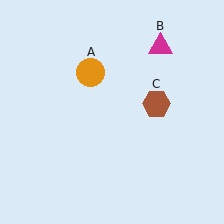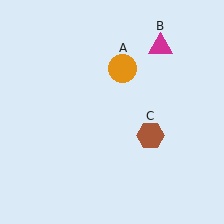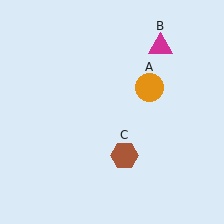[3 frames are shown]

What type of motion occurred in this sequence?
The orange circle (object A), brown hexagon (object C) rotated clockwise around the center of the scene.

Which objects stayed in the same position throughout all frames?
Magenta triangle (object B) remained stationary.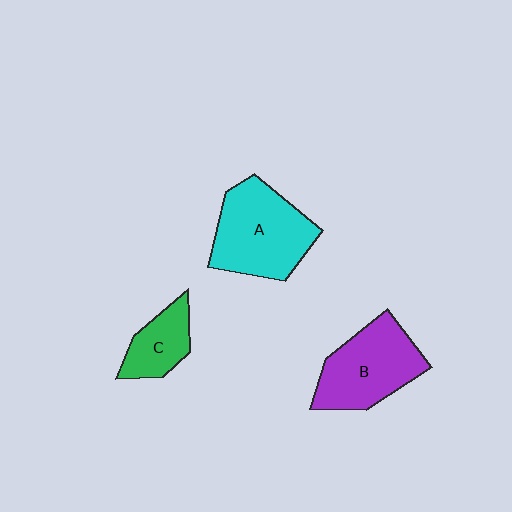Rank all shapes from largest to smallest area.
From largest to smallest: A (cyan), B (purple), C (green).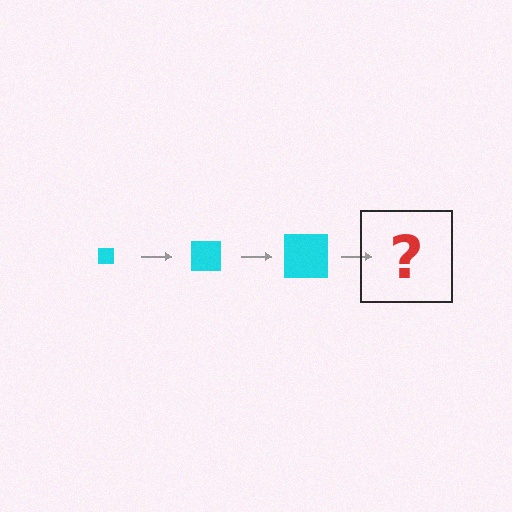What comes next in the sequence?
The next element should be a cyan square, larger than the previous one.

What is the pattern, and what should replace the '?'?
The pattern is that the square gets progressively larger each step. The '?' should be a cyan square, larger than the previous one.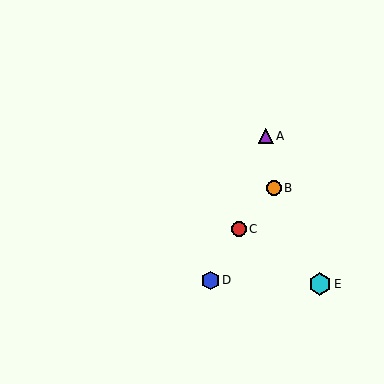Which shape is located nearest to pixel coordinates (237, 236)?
The red circle (labeled C) at (239, 229) is nearest to that location.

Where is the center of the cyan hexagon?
The center of the cyan hexagon is at (320, 284).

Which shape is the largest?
The cyan hexagon (labeled E) is the largest.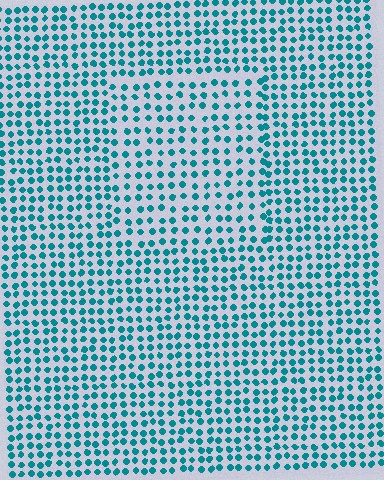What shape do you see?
I see a rectangle.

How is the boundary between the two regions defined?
The boundary is defined by a change in element density (approximately 1.4x ratio). All elements are the same color, size, and shape.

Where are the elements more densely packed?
The elements are more densely packed outside the rectangle boundary.